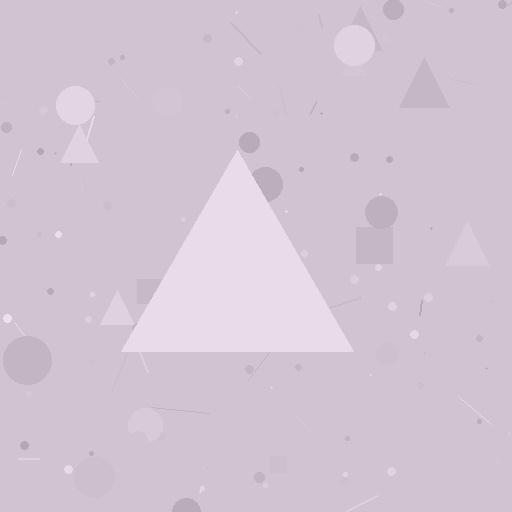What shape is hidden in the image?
A triangle is hidden in the image.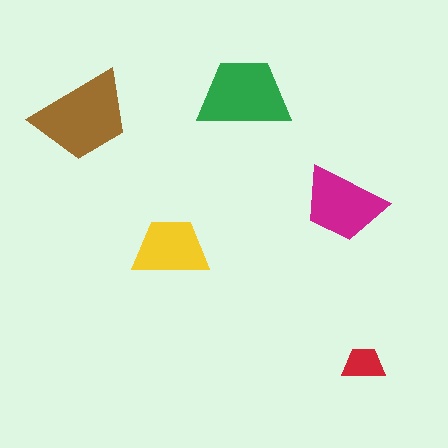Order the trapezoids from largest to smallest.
the brown one, the green one, the magenta one, the yellow one, the red one.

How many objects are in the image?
There are 5 objects in the image.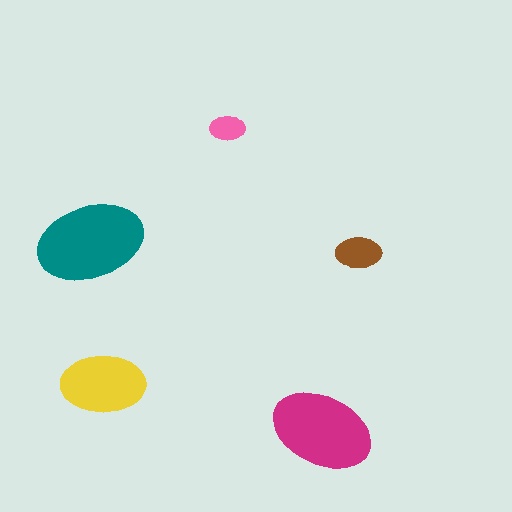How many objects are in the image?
There are 5 objects in the image.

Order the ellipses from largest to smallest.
the teal one, the magenta one, the yellow one, the brown one, the pink one.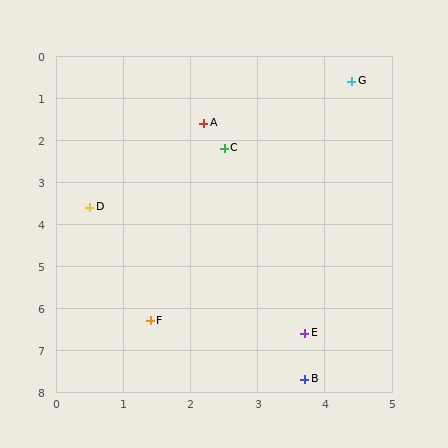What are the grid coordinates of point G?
Point G is at approximately (4.4, 0.6).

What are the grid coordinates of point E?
Point E is at approximately (3.7, 6.6).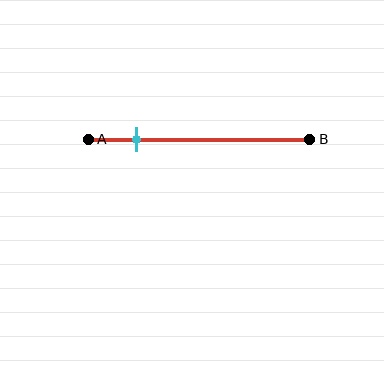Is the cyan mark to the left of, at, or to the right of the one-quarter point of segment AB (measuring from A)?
The cyan mark is approximately at the one-quarter point of segment AB.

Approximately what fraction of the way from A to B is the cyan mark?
The cyan mark is approximately 20% of the way from A to B.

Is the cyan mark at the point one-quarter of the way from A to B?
Yes, the mark is approximately at the one-quarter point.